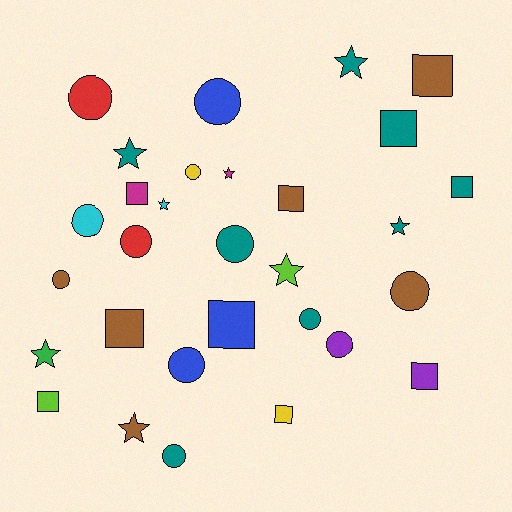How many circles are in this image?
There are 12 circles.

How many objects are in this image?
There are 30 objects.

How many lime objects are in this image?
There are 2 lime objects.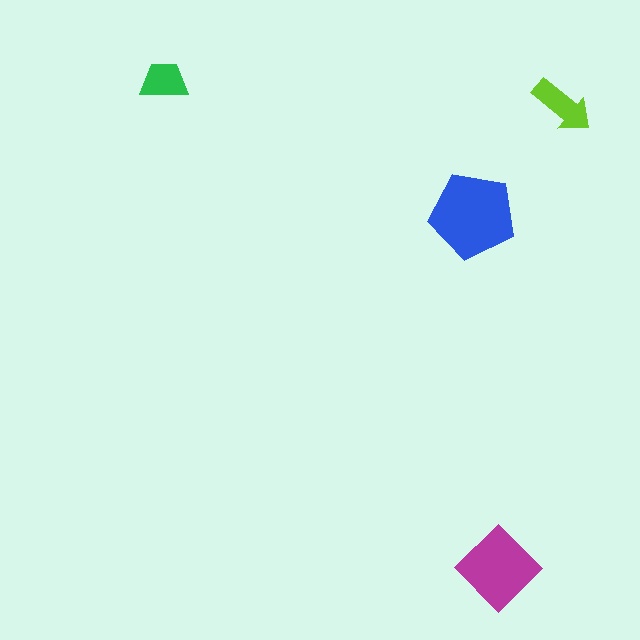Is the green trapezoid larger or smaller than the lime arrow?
Smaller.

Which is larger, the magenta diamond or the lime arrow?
The magenta diamond.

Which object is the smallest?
The green trapezoid.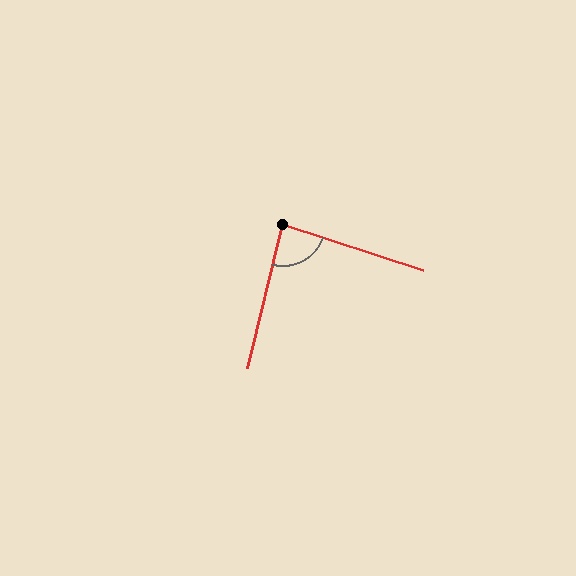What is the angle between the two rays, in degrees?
Approximately 86 degrees.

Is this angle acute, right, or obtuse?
It is approximately a right angle.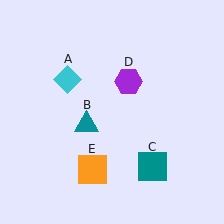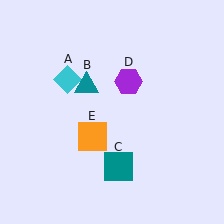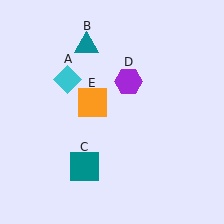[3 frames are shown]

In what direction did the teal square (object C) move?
The teal square (object C) moved left.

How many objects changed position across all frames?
3 objects changed position: teal triangle (object B), teal square (object C), orange square (object E).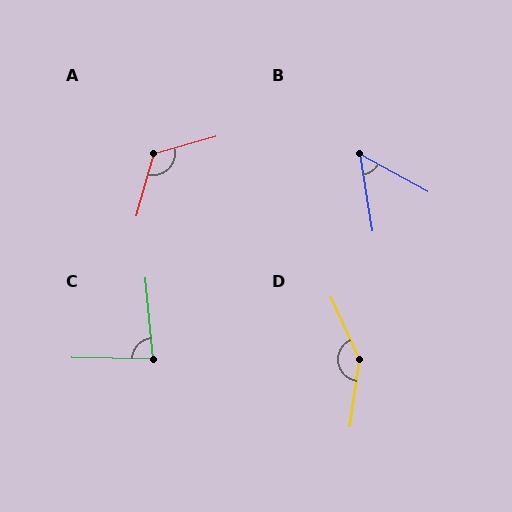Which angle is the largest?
D, at approximately 147 degrees.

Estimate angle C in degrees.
Approximately 84 degrees.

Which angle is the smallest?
B, at approximately 52 degrees.